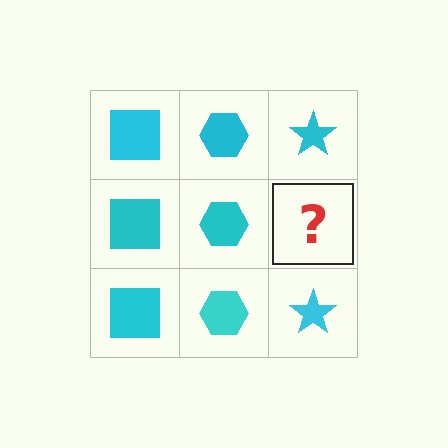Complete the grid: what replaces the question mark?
The question mark should be replaced with a cyan star.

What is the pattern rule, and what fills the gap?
The rule is that each column has a consistent shape. The gap should be filled with a cyan star.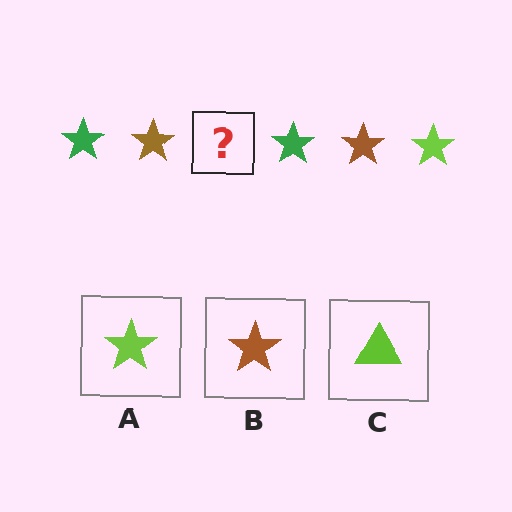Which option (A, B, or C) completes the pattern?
A.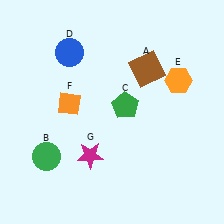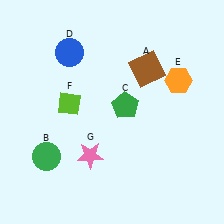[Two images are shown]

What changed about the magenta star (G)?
In Image 1, G is magenta. In Image 2, it changed to pink.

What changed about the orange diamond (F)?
In Image 1, F is orange. In Image 2, it changed to lime.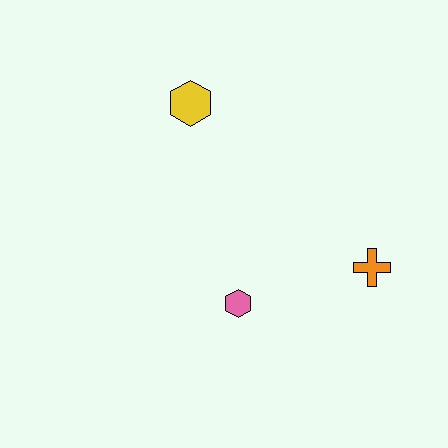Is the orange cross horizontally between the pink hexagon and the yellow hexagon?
No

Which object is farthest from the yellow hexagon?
The orange cross is farthest from the yellow hexagon.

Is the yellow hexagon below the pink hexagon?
No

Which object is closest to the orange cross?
The pink hexagon is closest to the orange cross.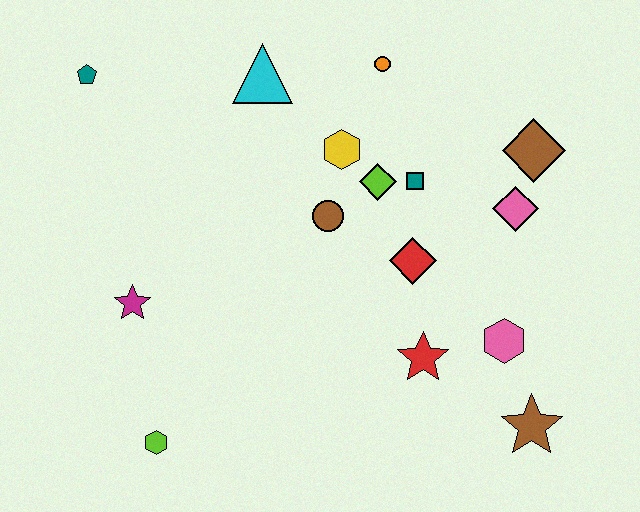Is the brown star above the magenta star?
No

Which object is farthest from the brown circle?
The brown star is farthest from the brown circle.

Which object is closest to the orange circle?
The yellow hexagon is closest to the orange circle.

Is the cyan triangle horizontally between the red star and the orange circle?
No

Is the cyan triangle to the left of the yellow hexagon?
Yes